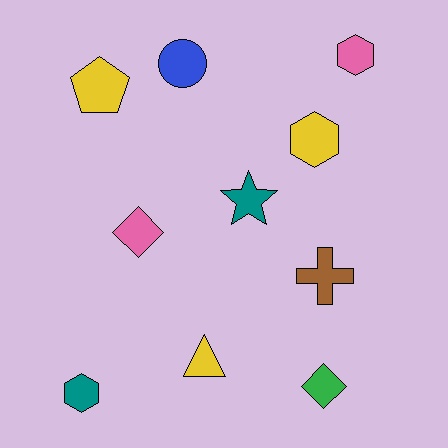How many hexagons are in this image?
There are 3 hexagons.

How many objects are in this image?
There are 10 objects.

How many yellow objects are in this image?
There are 3 yellow objects.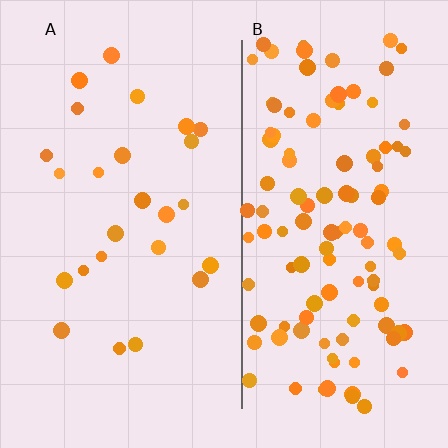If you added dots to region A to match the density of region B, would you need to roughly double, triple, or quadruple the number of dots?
Approximately quadruple.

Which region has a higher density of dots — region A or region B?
B (the right).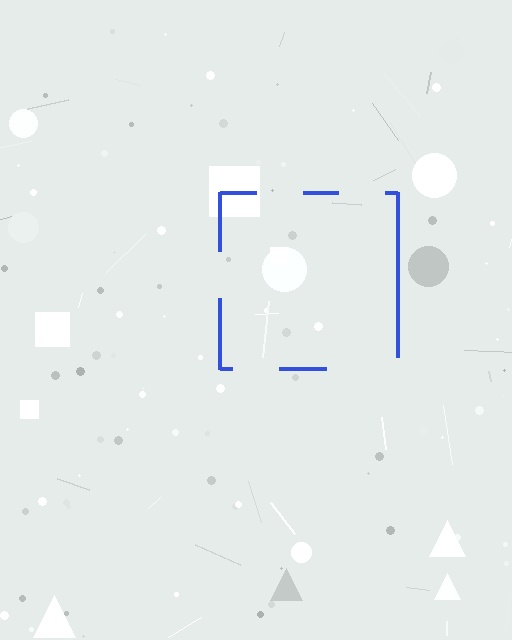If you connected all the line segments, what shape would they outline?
They would outline a square.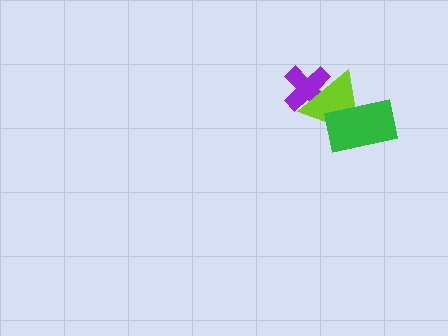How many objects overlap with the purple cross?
1 object overlaps with the purple cross.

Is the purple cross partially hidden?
Yes, it is partially covered by another shape.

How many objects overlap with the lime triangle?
2 objects overlap with the lime triangle.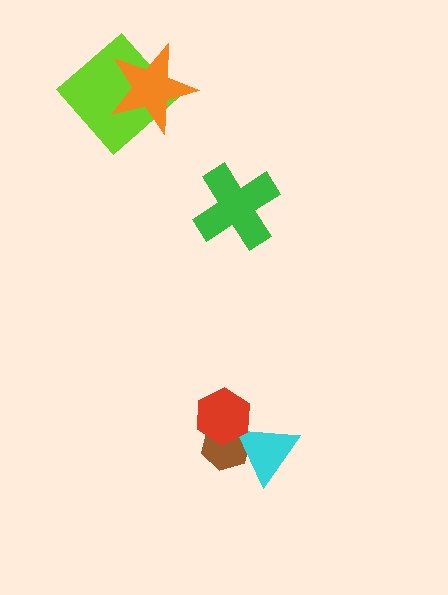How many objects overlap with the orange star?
1 object overlaps with the orange star.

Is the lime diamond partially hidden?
Yes, it is partially covered by another shape.